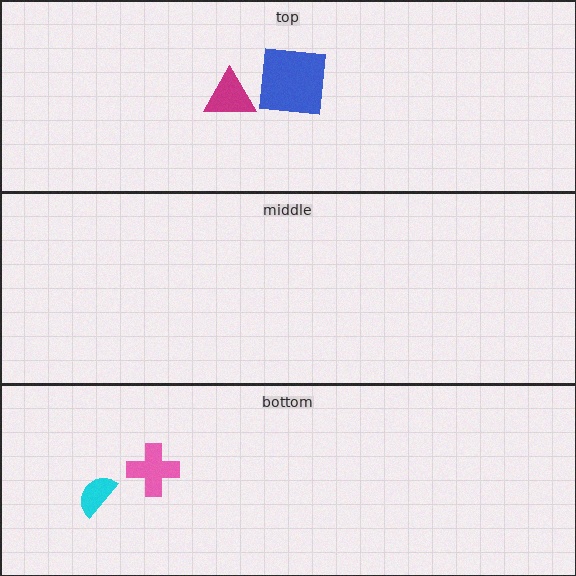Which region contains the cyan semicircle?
The bottom region.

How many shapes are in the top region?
2.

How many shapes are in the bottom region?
2.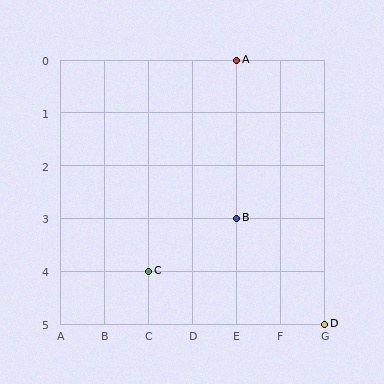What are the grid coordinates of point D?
Point D is at grid coordinates (G, 5).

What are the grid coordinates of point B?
Point B is at grid coordinates (E, 3).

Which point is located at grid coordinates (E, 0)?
Point A is at (E, 0).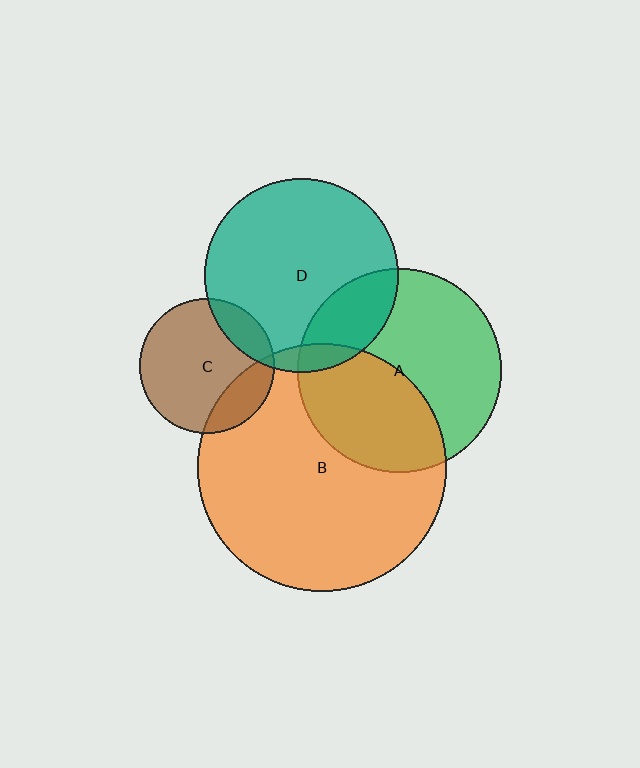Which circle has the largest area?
Circle B (orange).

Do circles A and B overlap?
Yes.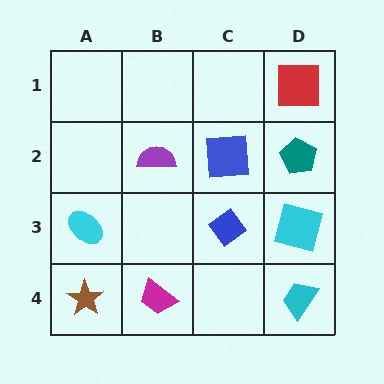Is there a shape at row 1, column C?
No, that cell is empty.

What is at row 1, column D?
A red square.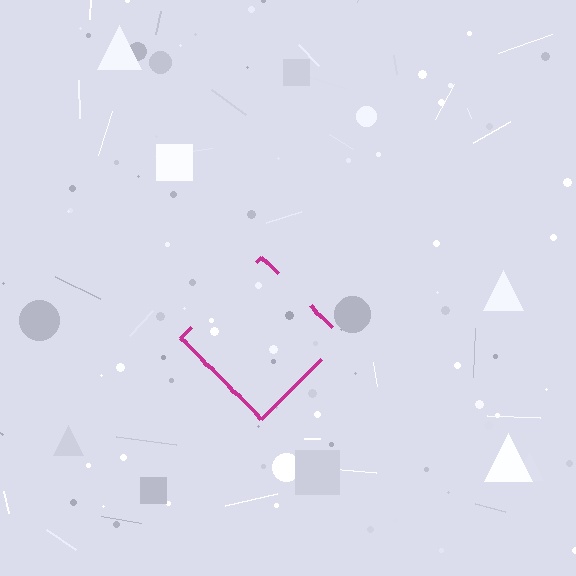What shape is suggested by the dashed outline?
The dashed outline suggests a diamond.